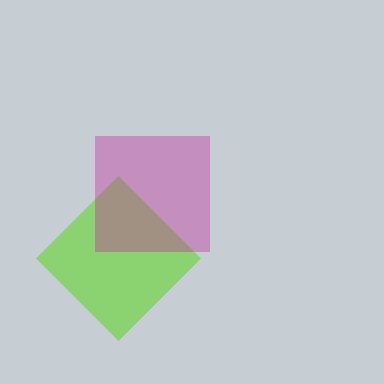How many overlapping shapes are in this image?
There are 2 overlapping shapes in the image.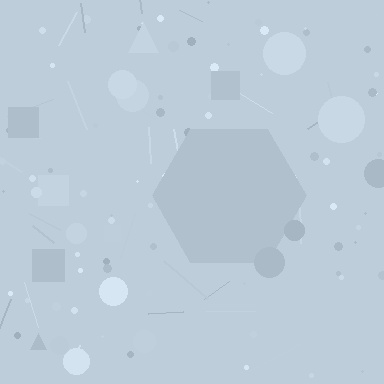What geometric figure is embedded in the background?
A hexagon is embedded in the background.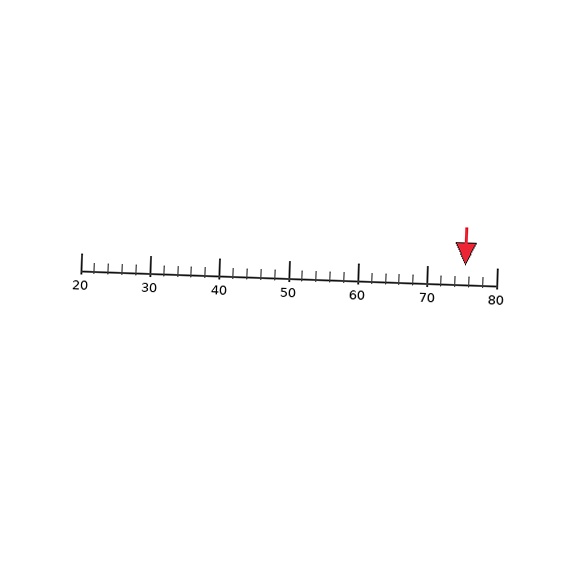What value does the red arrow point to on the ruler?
The red arrow points to approximately 76.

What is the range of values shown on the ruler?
The ruler shows values from 20 to 80.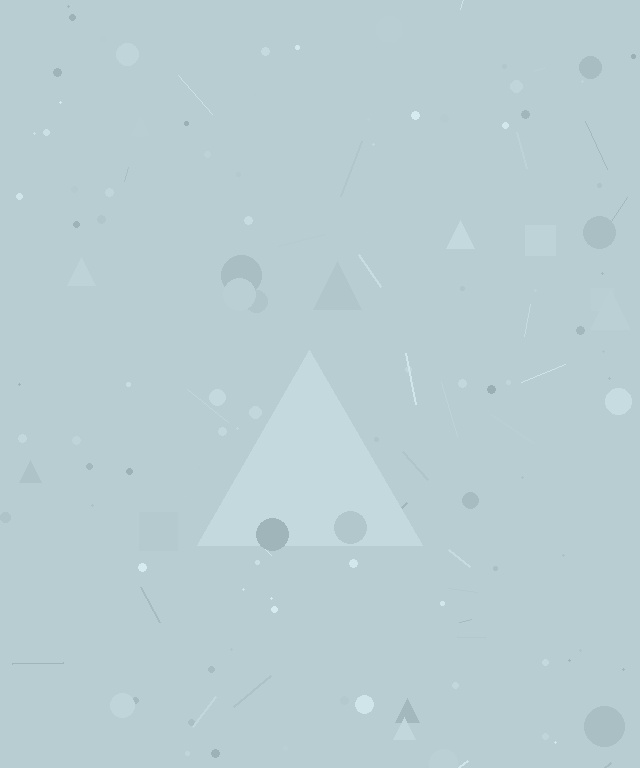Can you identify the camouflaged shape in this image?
The camouflaged shape is a triangle.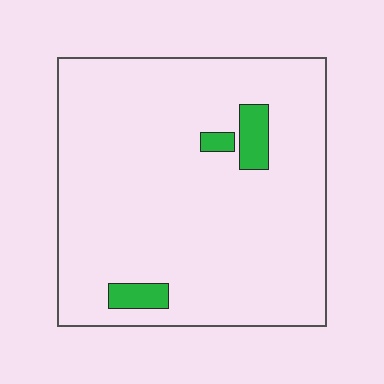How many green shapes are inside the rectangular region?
3.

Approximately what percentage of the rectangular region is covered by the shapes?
Approximately 5%.